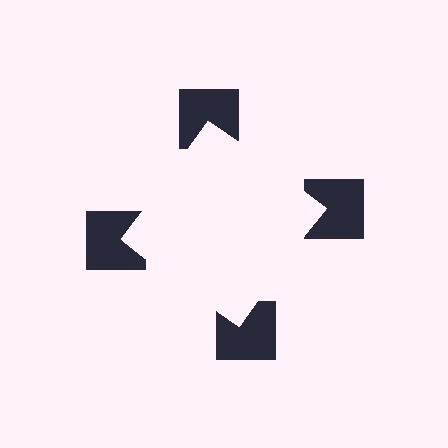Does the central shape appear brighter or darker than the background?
It typically appears slightly brighter than the background, even though no actual brightness change is drawn.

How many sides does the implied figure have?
4 sides.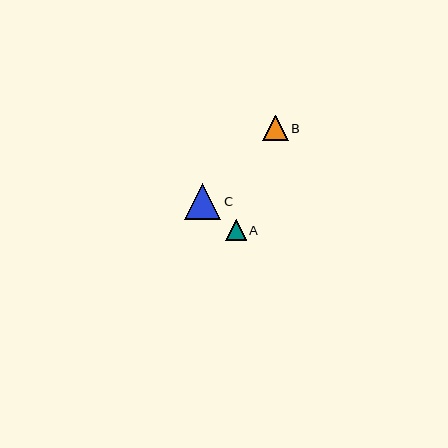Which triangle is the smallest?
Triangle A is the smallest with a size of approximately 21 pixels.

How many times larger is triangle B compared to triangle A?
Triangle B is approximately 1.2 times the size of triangle A.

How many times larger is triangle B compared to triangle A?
Triangle B is approximately 1.2 times the size of triangle A.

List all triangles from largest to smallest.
From largest to smallest: C, B, A.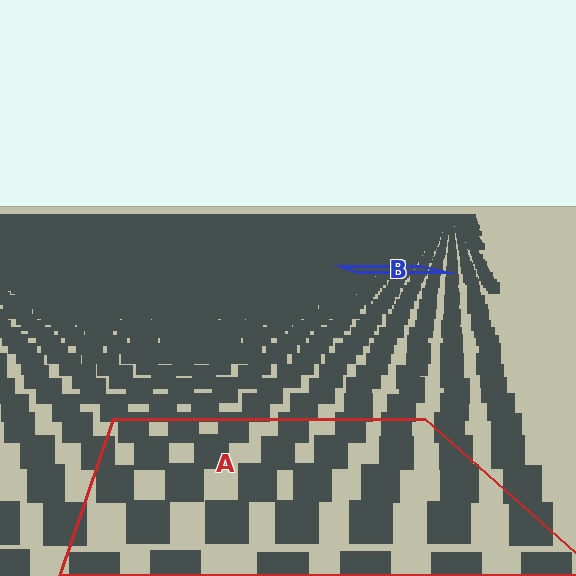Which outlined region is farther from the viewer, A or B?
Region B is farther from the viewer — the texture elements inside it appear smaller and more densely packed.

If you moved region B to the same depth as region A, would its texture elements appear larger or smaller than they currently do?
They would appear larger. At a closer depth, the same texture elements are projected at a bigger on-screen size.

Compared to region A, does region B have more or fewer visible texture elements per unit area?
Region B has more texture elements per unit area — they are packed more densely because it is farther away.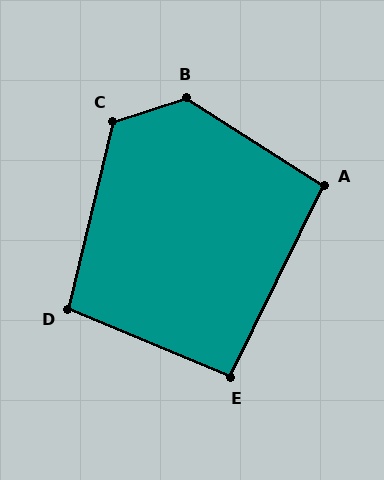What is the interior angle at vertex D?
Approximately 99 degrees (obtuse).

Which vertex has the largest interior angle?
B, at approximately 129 degrees.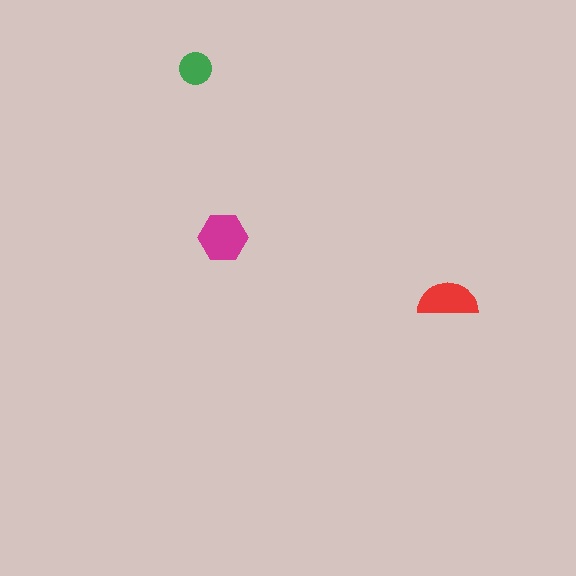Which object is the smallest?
The green circle.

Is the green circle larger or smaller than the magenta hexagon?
Smaller.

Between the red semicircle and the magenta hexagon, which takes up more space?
The magenta hexagon.